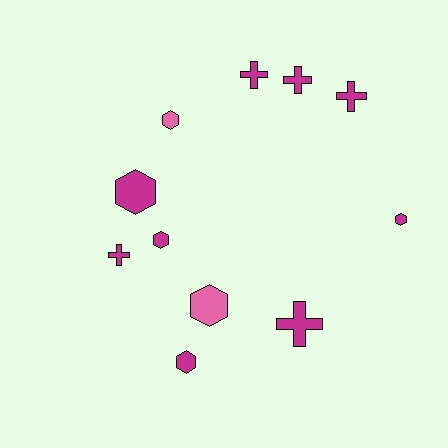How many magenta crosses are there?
There are 5 magenta crosses.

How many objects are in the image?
There are 11 objects.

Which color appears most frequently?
Magenta, with 9 objects.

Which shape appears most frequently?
Hexagon, with 6 objects.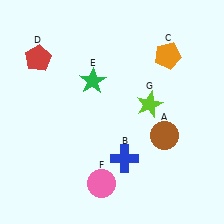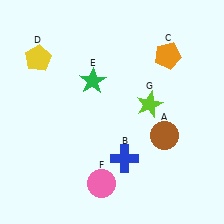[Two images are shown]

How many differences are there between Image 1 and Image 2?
There is 1 difference between the two images.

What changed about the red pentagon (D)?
In Image 1, D is red. In Image 2, it changed to yellow.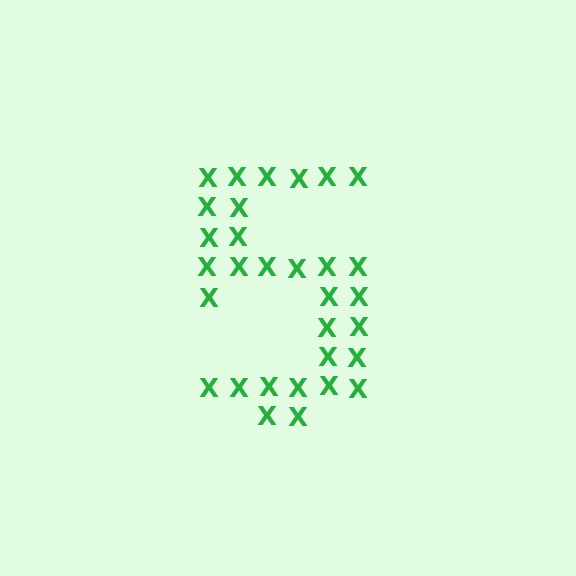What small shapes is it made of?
It is made of small letter X's.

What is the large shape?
The large shape is the digit 5.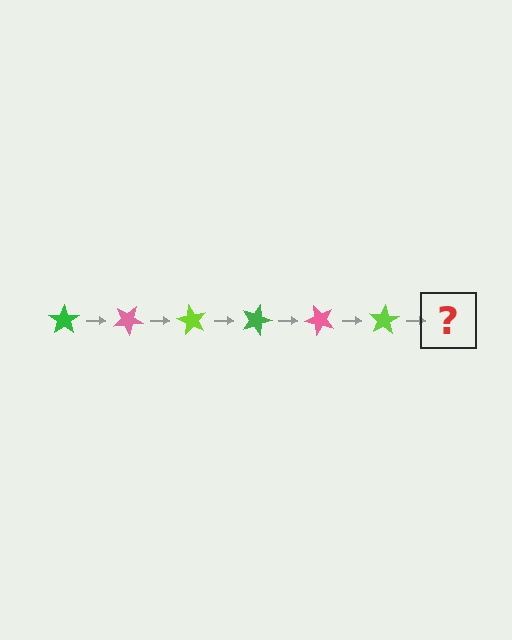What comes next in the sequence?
The next element should be a green star, rotated 180 degrees from the start.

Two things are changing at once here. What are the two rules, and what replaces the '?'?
The two rules are that it rotates 30 degrees each step and the color cycles through green, pink, and lime. The '?' should be a green star, rotated 180 degrees from the start.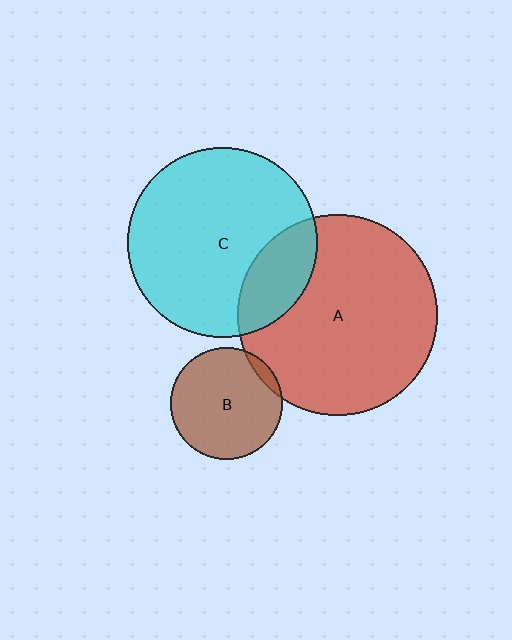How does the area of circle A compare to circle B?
Approximately 3.2 times.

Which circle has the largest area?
Circle A (red).